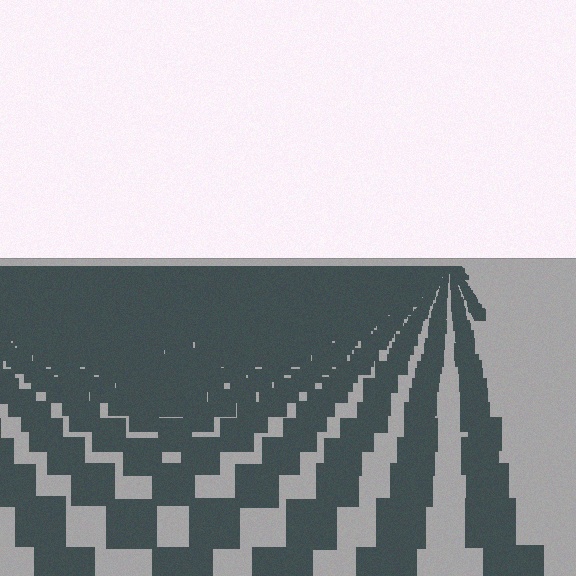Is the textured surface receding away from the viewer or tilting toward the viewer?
The surface is receding away from the viewer. Texture elements get smaller and denser toward the top.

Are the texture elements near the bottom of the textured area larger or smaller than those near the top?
Larger. Near the bottom, elements are closer to the viewer and appear at a bigger on-screen size.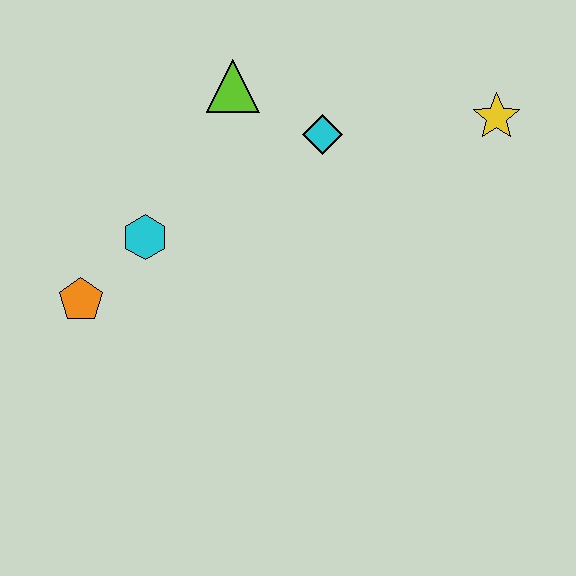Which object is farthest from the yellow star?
The orange pentagon is farthest from the yellow star.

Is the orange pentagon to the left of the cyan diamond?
Yes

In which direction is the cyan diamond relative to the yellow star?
The cyan diamond is to the left of the yellow star.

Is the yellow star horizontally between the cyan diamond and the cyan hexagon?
No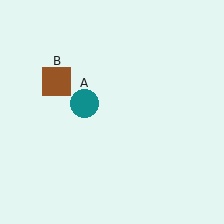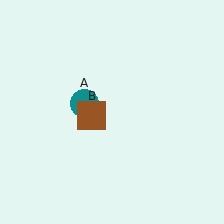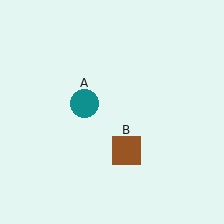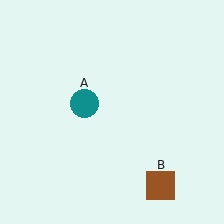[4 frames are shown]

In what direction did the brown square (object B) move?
The brown square (object B) moved down and to the right.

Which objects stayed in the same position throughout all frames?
Teal circle (object A) remained stationary.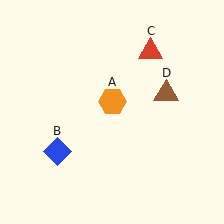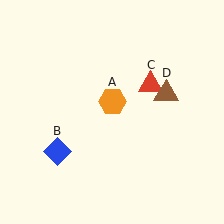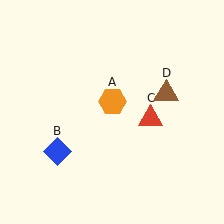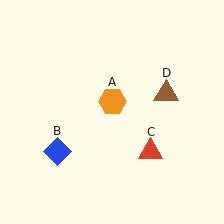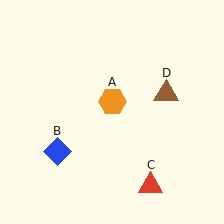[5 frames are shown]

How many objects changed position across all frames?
1 object changed position: red triangle (object C).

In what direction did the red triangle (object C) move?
The red triangle (object C) moved down.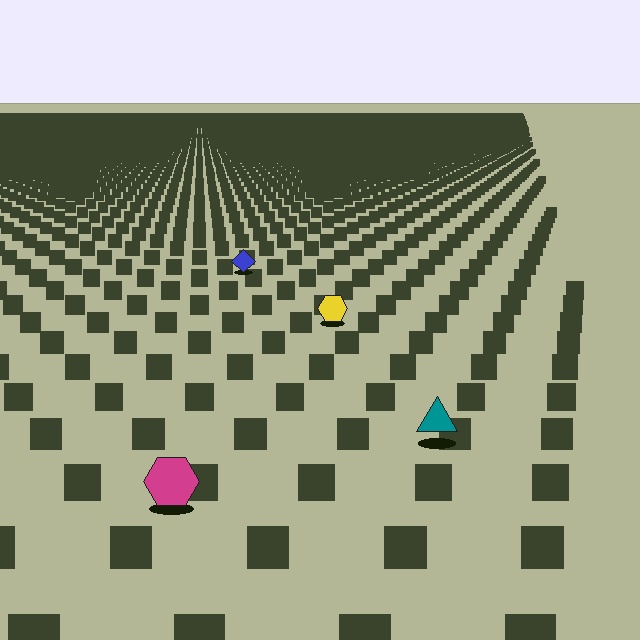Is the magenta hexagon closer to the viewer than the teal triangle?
Yes. The magenta hexagon is closer — you can tell from the texture gradient: the ground texture is coarser near it.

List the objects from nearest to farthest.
From nearest to farthest: the magenta hexagon, the teal triangle, the yellow hexagon, the blue diamond.